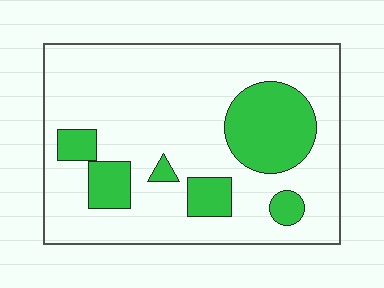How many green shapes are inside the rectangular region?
6.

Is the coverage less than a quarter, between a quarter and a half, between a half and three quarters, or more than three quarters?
Less than a quarter.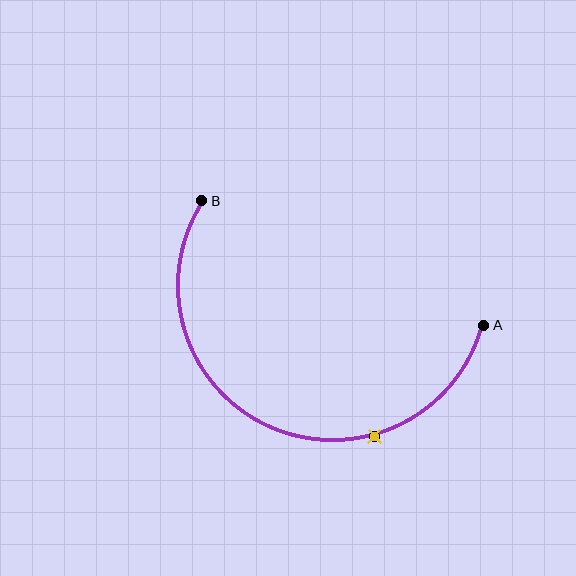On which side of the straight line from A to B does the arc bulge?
The arc bulges below the straight line connecting A and B.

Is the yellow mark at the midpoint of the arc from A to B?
No. The yellow mark lies on the arc but is closer to endpoint A. The arc midpoint would be at the point on the curve equidistant along the arc from both A and B.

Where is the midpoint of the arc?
The arc midpoint is the point on the curve farthest from the straight line joining A and B. It sits below that line.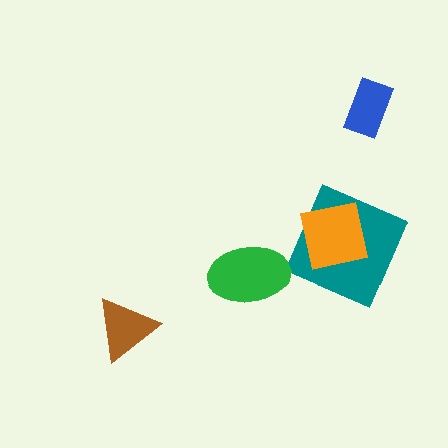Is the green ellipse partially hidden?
No, no other shape covers it.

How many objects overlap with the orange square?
1 object overlaps with the orange square.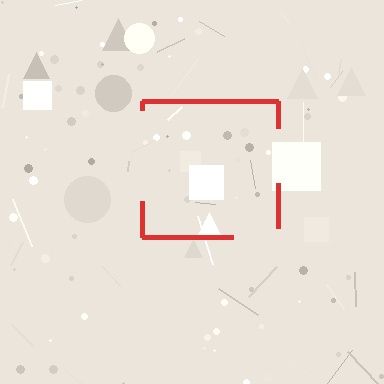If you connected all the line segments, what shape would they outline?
They would outline a square.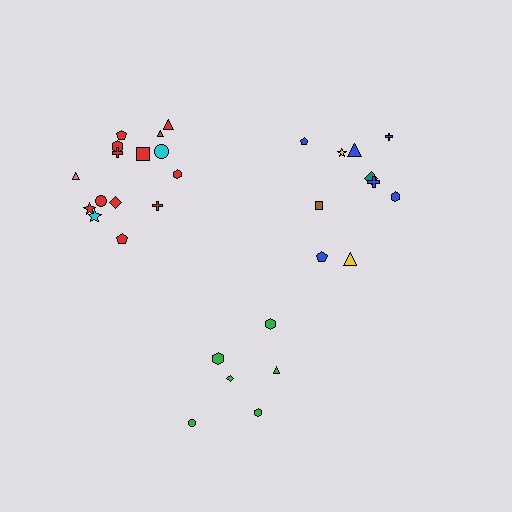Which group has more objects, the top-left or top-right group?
The top-left group.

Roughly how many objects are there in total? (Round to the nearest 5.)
Roughly 30 objects in total.